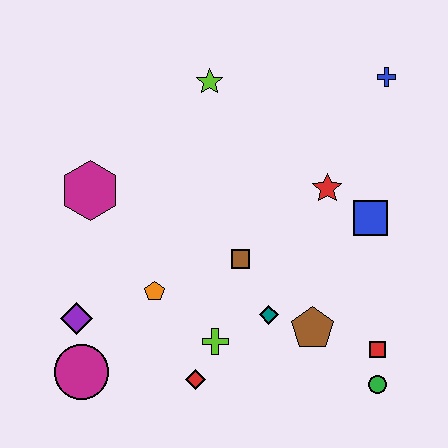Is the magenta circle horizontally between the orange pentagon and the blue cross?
No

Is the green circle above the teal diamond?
No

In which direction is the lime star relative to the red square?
The lime star is above the red square.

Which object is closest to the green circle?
The red square is closest to the green circle.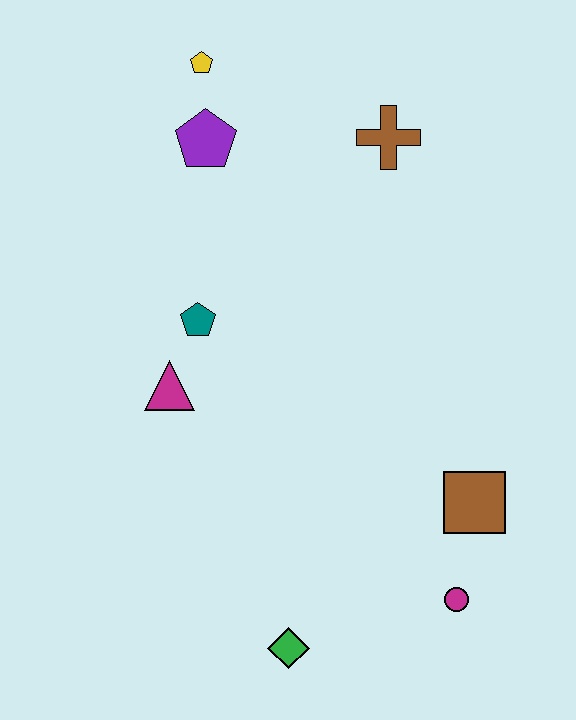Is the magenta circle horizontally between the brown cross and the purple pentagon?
No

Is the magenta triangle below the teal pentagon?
Yes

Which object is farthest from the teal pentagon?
The magenta circle is farthest from the teal pentagon.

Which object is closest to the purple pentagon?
The yellow pentagon is closest to the purple pentagon.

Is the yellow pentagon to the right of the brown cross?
No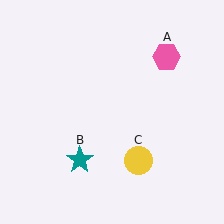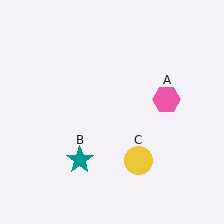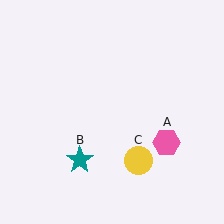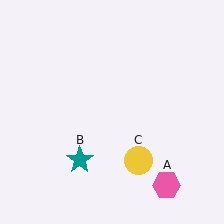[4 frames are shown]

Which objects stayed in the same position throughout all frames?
Teal star (object B) and yellow circle (object C) remained stationary.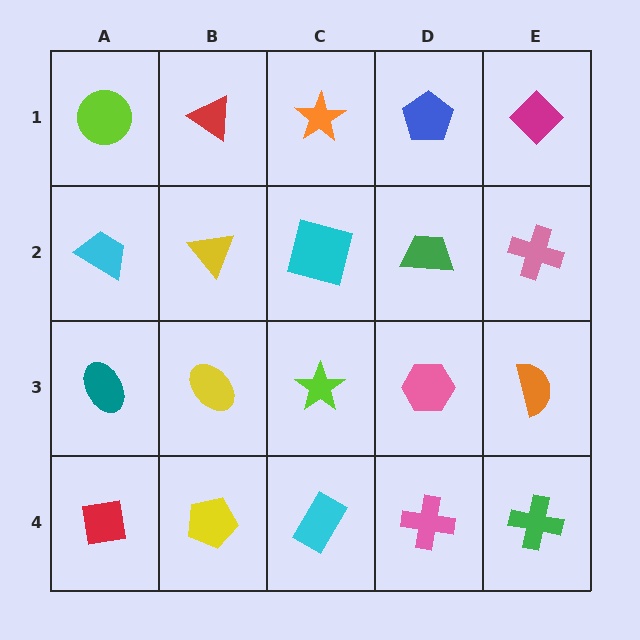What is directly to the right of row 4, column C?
A pink cross.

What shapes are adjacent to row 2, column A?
A lime circle (row 1, column A), a teal ellipse (row 3, column A), a yellow triangle (row 2, column B).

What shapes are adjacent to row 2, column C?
An orange star (row 1, column C), a lime star (row 3, column C), a yellow triangle (row 2, column B), a green trapezoid (row 2, column D).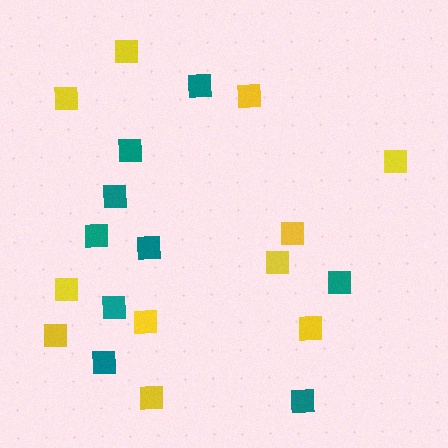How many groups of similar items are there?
There are 2 groups: one group of yellow squares (11) and one group of teal squares (9).